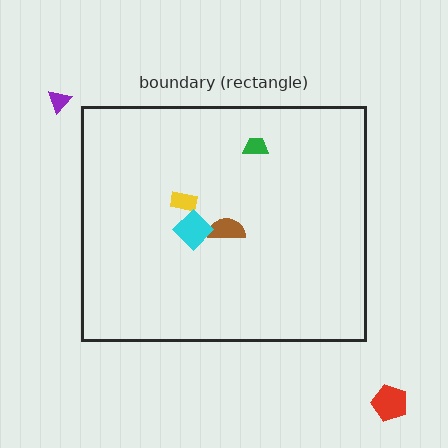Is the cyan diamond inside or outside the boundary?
Inside.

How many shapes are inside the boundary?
4 inside, 2 outside.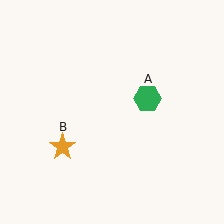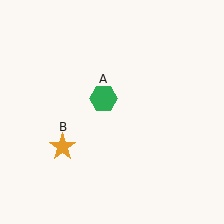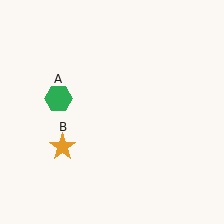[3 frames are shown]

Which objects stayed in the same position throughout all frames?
Orange star (object B) remained stationary.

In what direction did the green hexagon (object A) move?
The green hexagon (object A) moved left.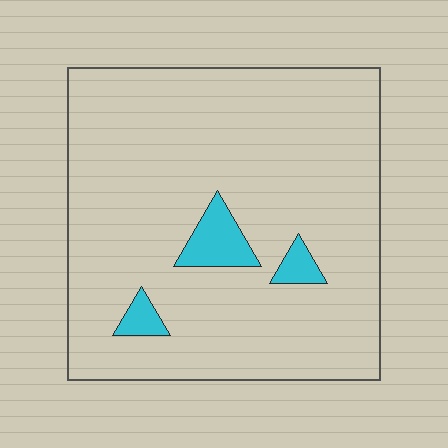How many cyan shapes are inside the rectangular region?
3.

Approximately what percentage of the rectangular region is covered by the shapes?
Approximately 5%.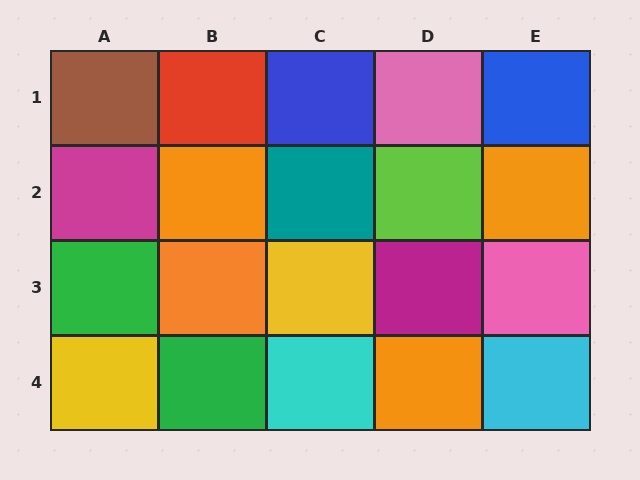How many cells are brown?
1 cell is brown.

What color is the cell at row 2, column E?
Orange.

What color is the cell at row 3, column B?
Orange.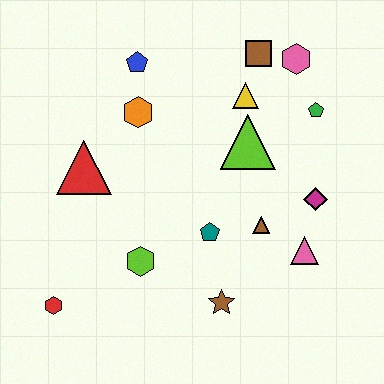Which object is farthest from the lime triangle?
The red hexagon is farthest from the lime triangle.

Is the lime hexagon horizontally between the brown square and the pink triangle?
No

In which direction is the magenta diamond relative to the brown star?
The magenta diamond is above the brown star.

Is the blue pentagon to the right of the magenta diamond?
No